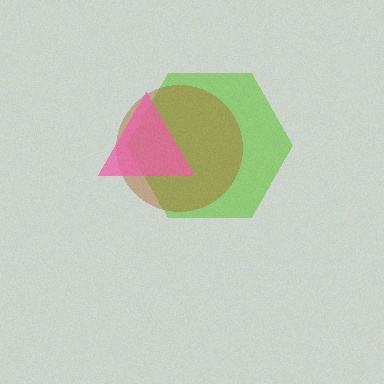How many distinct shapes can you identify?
There are 3 distinct shapes: a lime hexagon, a brown circle, a pink triangle.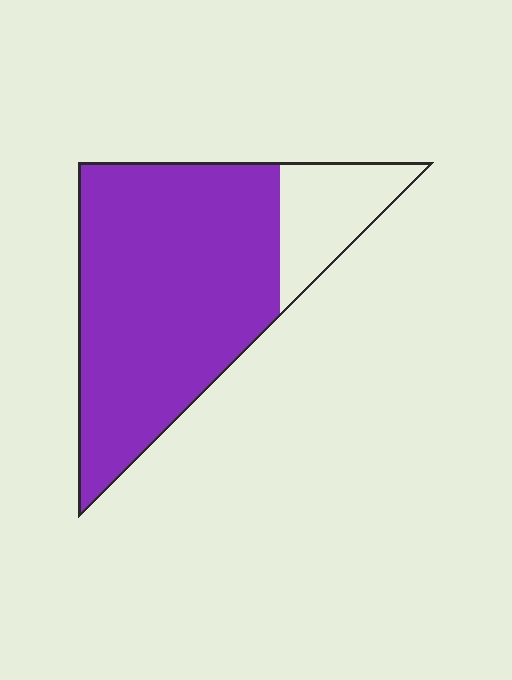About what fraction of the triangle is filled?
About four fifths (4/5).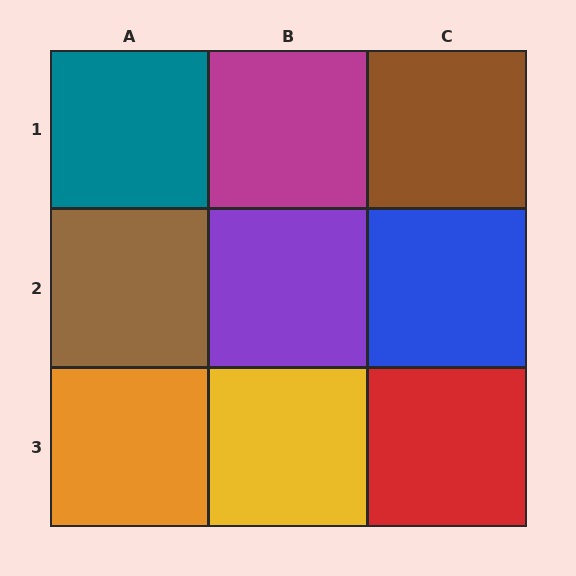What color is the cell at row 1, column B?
Magenta.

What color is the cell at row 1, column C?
Brown.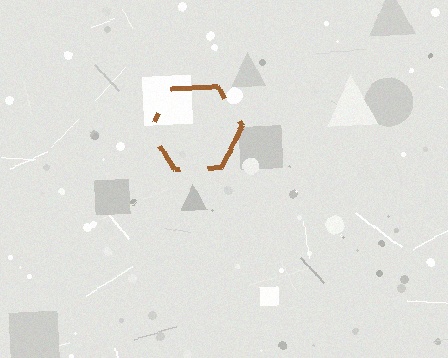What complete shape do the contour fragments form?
The contour fragments form a hexagon.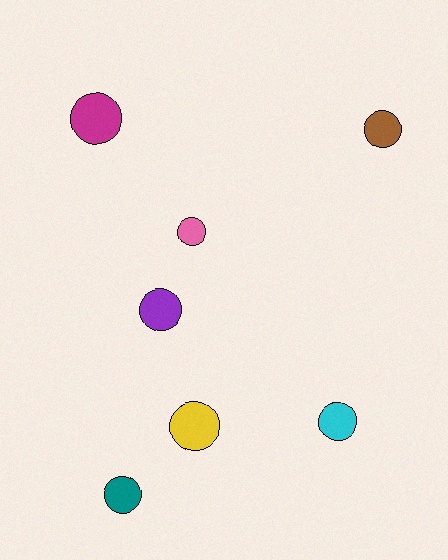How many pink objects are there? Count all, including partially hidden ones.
There is 1 pink object.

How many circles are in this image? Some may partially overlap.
There are 7 circles.